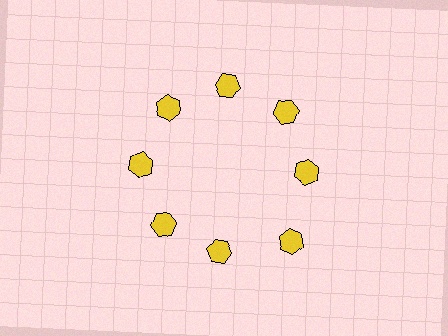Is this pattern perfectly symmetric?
No. The 8 yellow hexagons are arranged in a ring, but one element near the 4 o'clock position is pushed outward from the center, breaking the 8-fold rotational symmetry.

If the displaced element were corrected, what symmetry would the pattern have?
It would have 8-fold rotational symmetry — the pattern would map onto itself every 45 degrees.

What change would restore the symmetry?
The symmetry would be restored by moving it inward, back onto the ring so that all 8 hexagons sit at equal angles and equal distance from the center.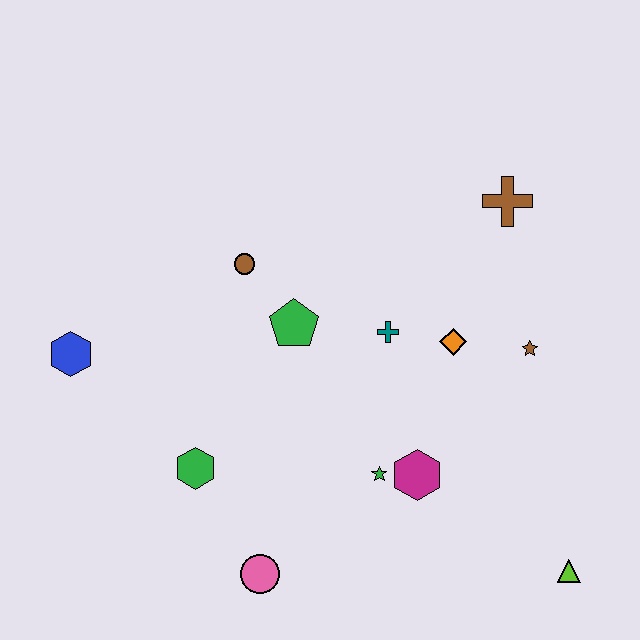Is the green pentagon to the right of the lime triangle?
No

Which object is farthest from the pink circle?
The brown cross is farthest from the pink circle.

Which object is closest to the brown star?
The orange diamond is closest to the brown star.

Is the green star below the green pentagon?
Yes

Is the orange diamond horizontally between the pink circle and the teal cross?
No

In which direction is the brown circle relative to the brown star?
The brown circle is to the left of the brown star.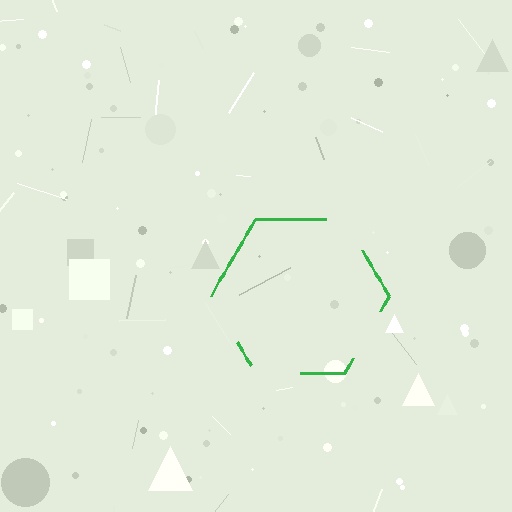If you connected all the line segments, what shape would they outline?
They would outline a hexagon.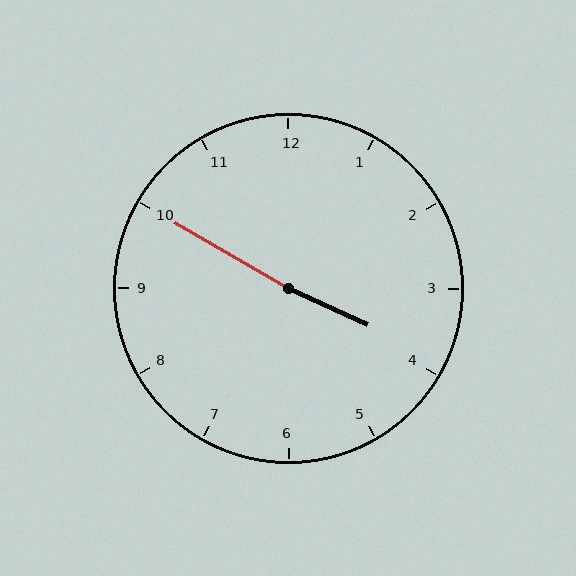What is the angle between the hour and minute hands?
Approximately 175 degrees.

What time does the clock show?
3:50.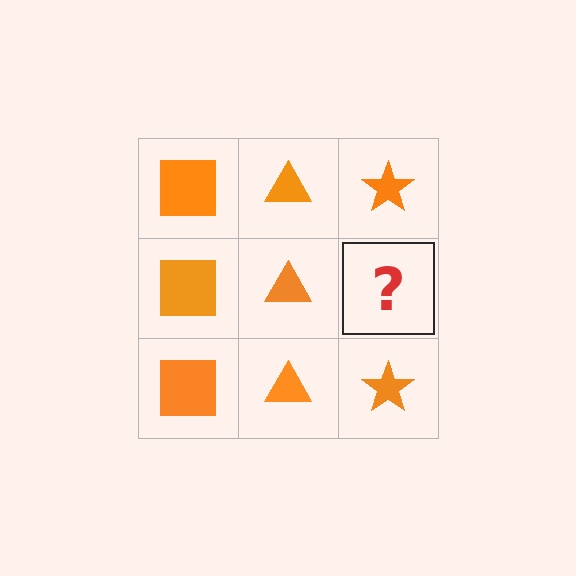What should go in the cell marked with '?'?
The missing cell should contain an orange star.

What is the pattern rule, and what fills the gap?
The rule is that each column has a consistent shape. The gap should be filled with an orange star.